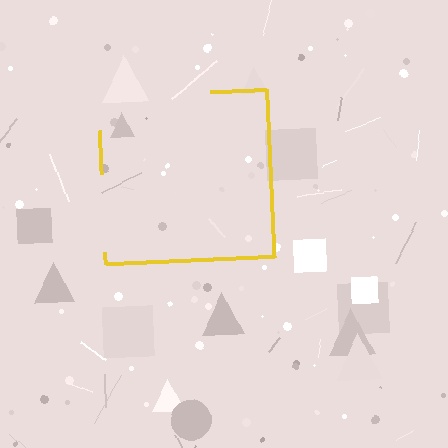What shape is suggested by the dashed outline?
The dashed outline suggests a square.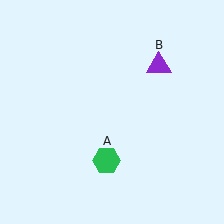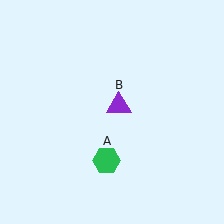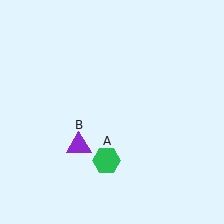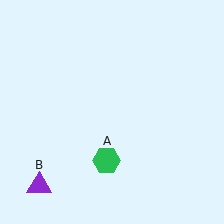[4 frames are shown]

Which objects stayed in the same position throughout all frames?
Green hexagon (object A) remained stationary.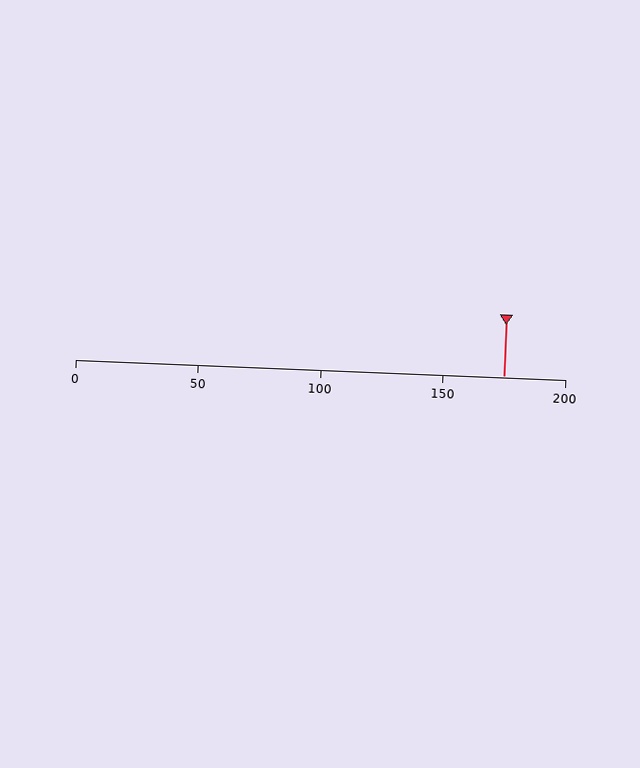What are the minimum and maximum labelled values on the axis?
The axis runs from 0 to 200.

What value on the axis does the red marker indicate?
The marker indicates approximately 175.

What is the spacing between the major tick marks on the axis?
The major ticks are spaced 50 apart.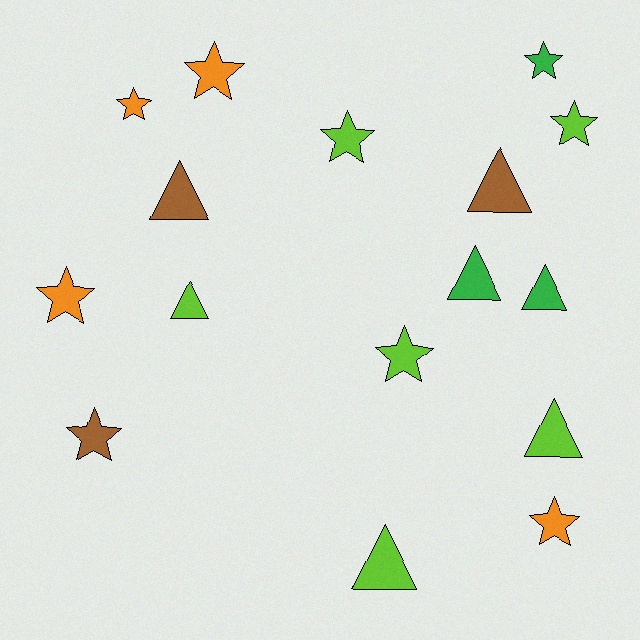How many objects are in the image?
There are 16 objects.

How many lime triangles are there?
There are 3 lime triangles.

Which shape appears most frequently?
Star, with 9 objects.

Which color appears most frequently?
Lime, with 6 objects.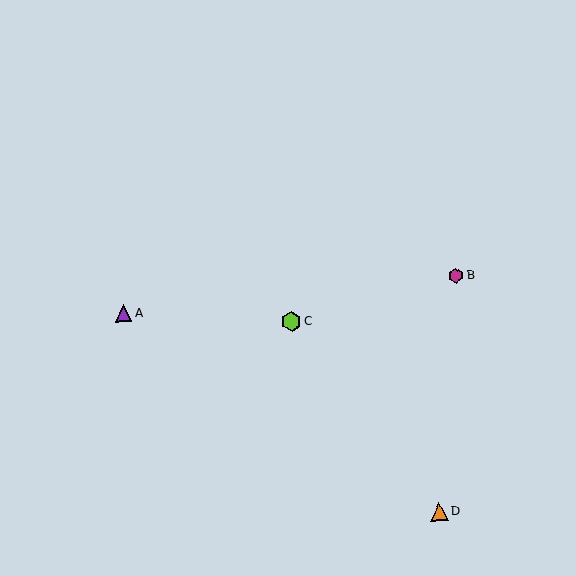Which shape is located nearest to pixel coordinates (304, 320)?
The lime hexagon (labeled C) at (291, 321) is nearest to that location.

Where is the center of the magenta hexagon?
The center of the magenta hexagon is at (456, 276).